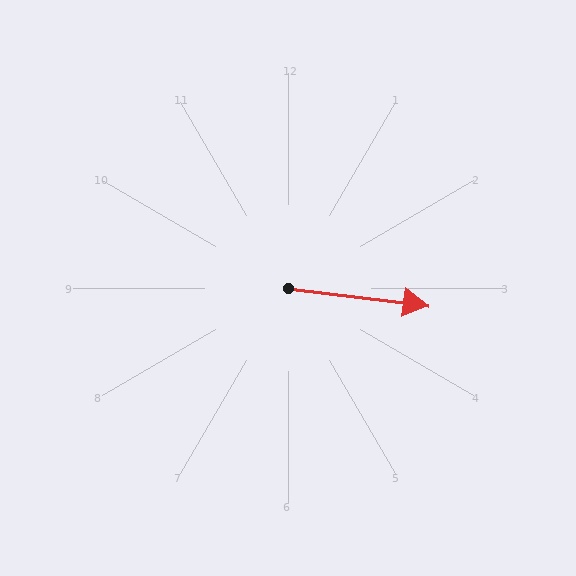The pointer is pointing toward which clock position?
Roughly 3 o'clock.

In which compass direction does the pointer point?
East.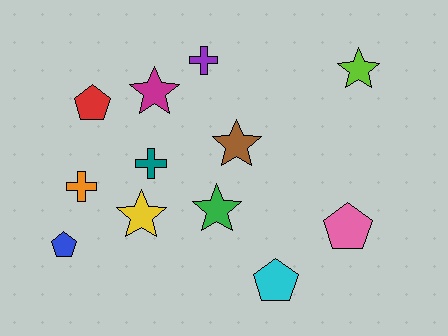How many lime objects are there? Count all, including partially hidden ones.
There is 1 lime object.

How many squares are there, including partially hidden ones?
There are no squares.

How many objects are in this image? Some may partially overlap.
There are 12 objects.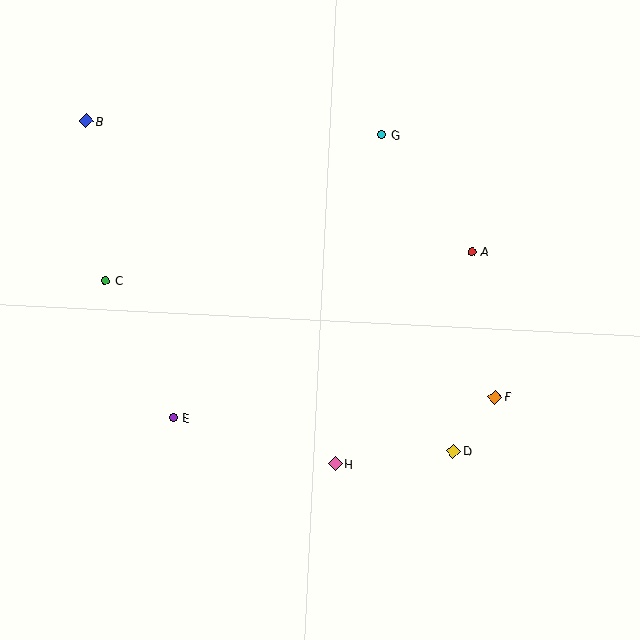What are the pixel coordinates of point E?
Point E is at (173, 417).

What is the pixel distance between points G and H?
The distance between G and H is 332 pixels.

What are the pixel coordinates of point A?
Point A is at (472, 252).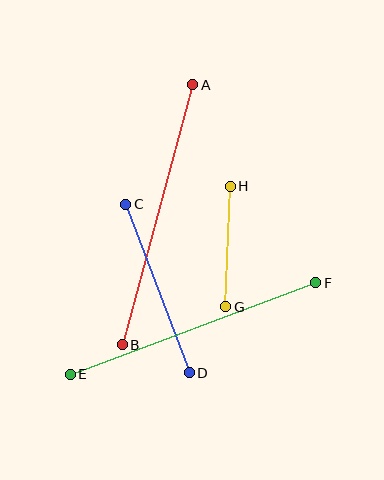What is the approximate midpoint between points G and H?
The midpoint is at approximately (228, 247) pixels.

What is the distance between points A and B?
The distance is approximately 269 pixels.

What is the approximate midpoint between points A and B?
The midpoint is at approximately (158, 215) pixels.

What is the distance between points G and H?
The distance is approximately 120 pixels.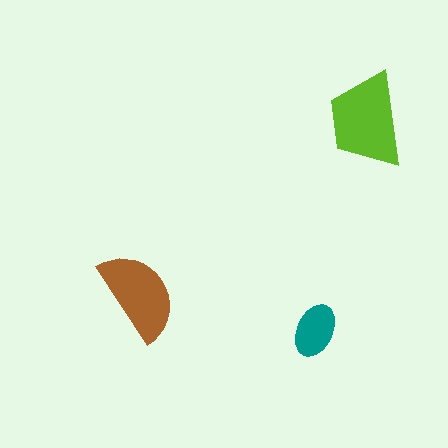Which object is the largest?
The lime trapezoid.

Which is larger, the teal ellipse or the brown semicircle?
The brown semicircle.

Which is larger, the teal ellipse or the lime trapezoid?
The lime trapezoid.